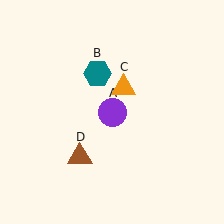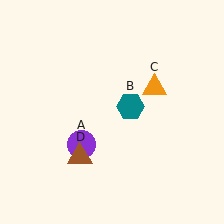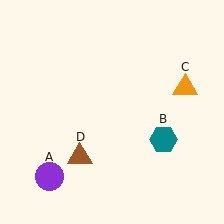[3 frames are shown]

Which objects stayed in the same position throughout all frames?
Brown triangle (object D) remained stationary.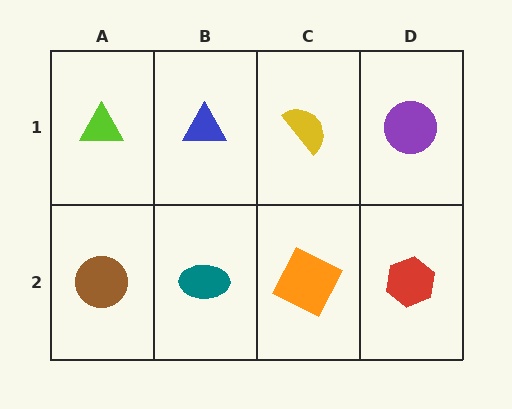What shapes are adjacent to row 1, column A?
A brown circle (row 2, column A), a blue triangle (row 1, column B).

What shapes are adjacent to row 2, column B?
A blue triangle (row 1, column B), a brown circle (row 2, column A), an orange square (row 2, column C).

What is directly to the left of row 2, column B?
A brown circle.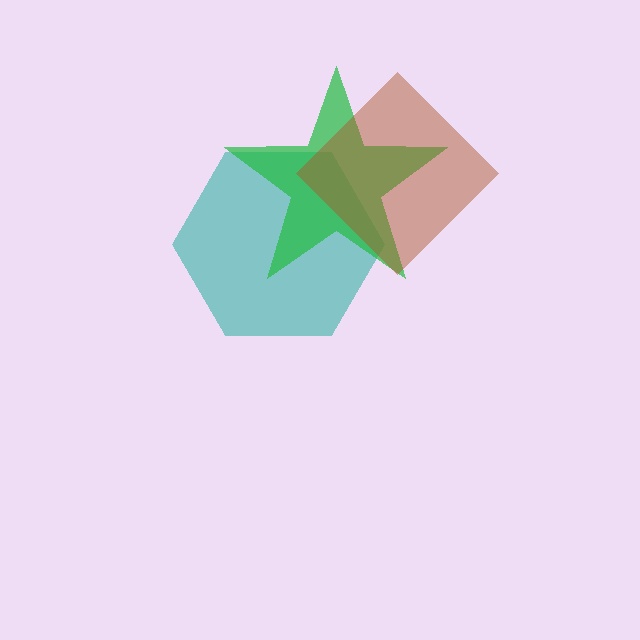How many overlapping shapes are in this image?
There are 3 overlapping shapes in the image.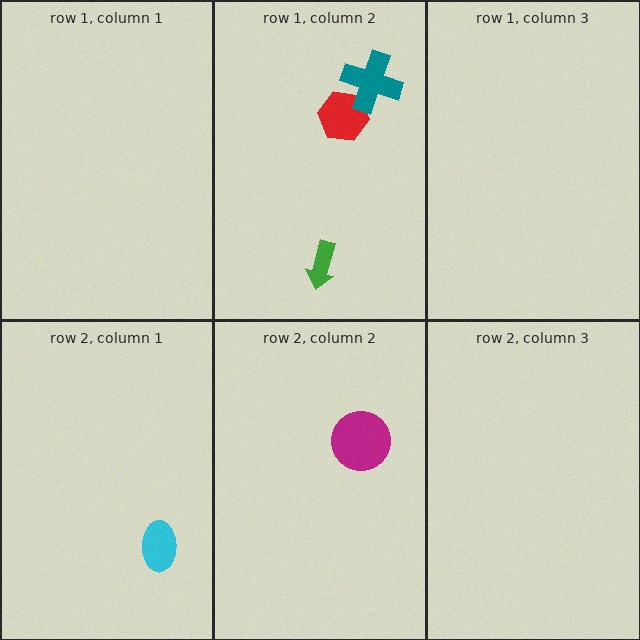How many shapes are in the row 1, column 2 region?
3.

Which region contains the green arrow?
The row 1, column 2 region.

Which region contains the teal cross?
The row 1, column 2 region.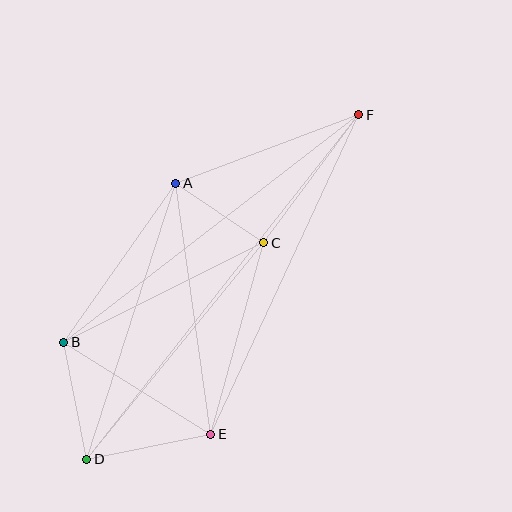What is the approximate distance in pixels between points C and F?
The distance between C and F is approximately 159 pixels.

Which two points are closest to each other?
Points A and C are closest to each other.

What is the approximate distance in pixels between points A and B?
The distance between A and B is approximately 195 pixels.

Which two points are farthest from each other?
Points D and F are farthest from each other.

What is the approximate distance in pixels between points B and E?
The distance between B and E is approximately 174 pixels.